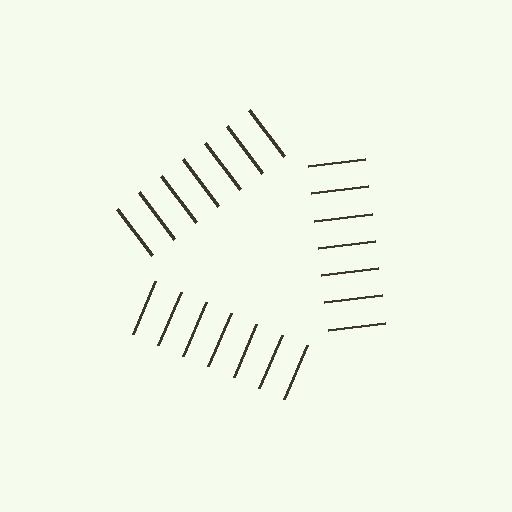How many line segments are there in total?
21 — 7 along each of the 3 edges.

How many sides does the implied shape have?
3 sides — the line-ends trace a triangle.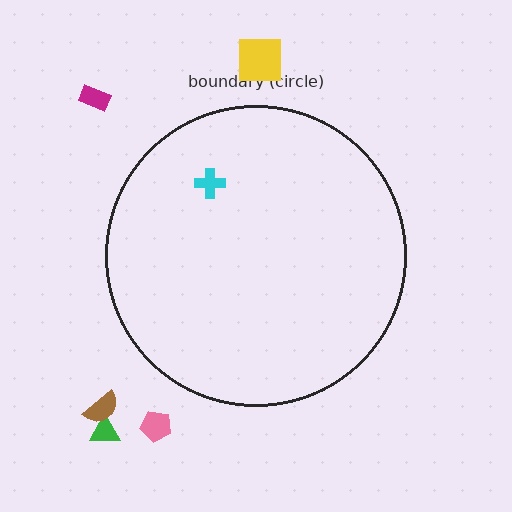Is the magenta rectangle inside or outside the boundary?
Outside.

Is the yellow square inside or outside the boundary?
Outside.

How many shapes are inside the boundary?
1 inside, 5 outside.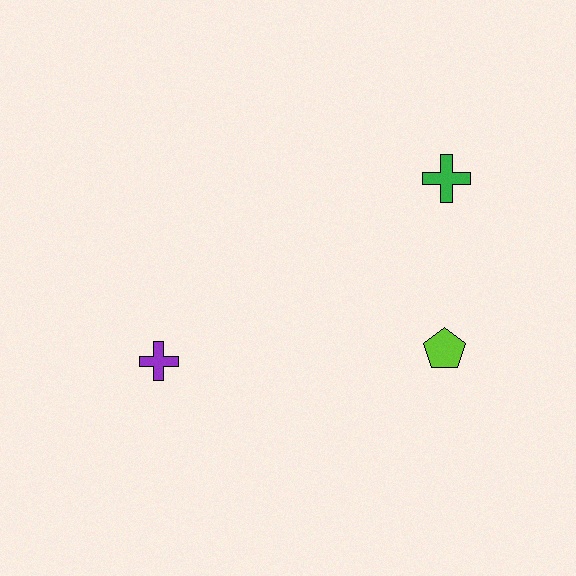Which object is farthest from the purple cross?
The green cross is farthest from the purple cross.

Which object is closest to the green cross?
The lime pentagon is closest to the green cross.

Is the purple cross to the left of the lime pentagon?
Yes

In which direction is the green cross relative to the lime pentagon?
The green cross is above the lime pentagon.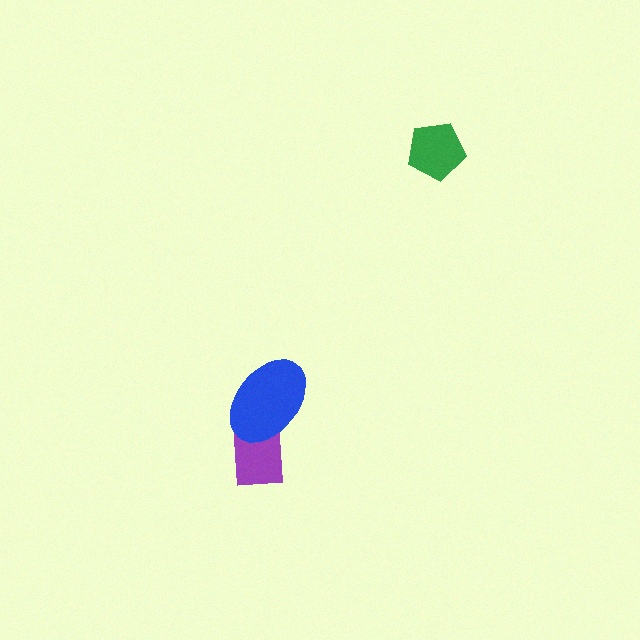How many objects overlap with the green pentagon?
0 objects overlap with the green pentagon.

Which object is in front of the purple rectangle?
The blue ellipse is in front of the purple rectangle.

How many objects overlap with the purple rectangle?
1 object overlaps with the purple rectangle.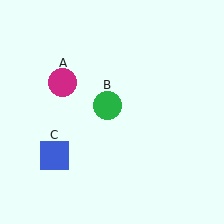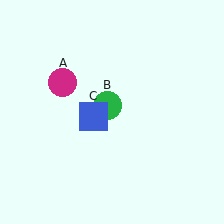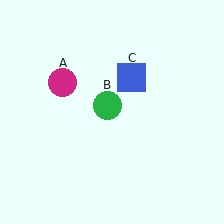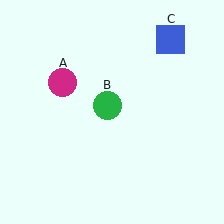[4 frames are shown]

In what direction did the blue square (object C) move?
The blue square (object C) moved up and to the right.